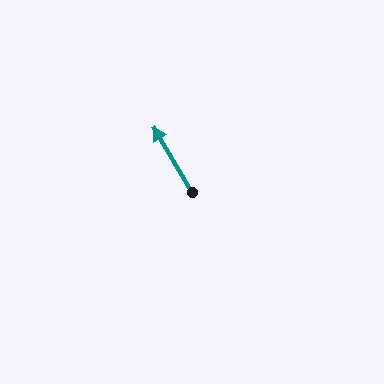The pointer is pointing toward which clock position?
Roughly 11 o'clock.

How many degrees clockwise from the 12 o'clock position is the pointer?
Approximately 329 degrees.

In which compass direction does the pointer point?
Northwest.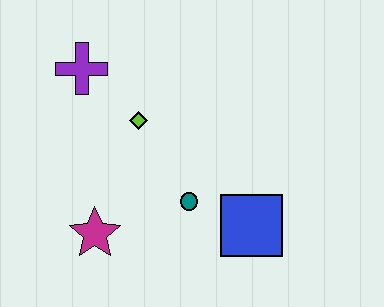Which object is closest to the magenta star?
The teal circle is closest to the magenta star.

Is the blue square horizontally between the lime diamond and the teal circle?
No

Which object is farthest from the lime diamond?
The blue square is farthest from the lime diamond.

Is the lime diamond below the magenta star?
No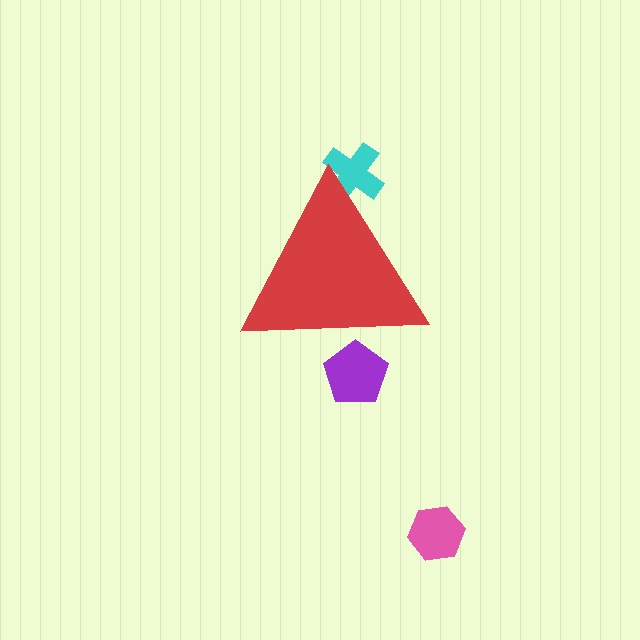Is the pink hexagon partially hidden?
No, the pink hexagon is fully visible.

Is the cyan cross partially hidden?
Yes, the cyan cross is partially hidden behind the red triangle.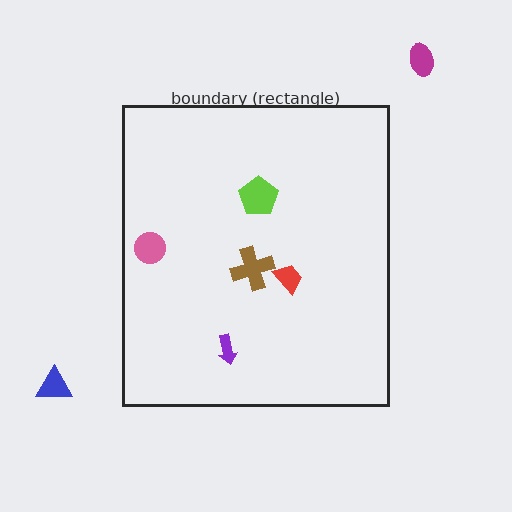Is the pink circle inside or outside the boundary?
Inside.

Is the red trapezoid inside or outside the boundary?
Inside.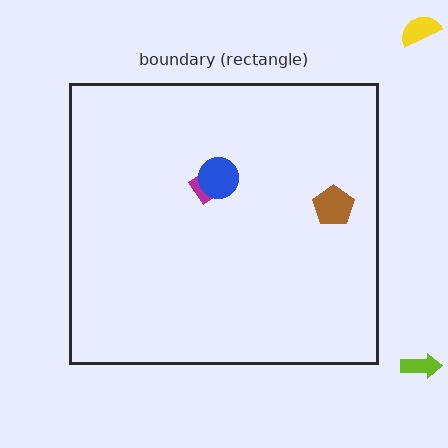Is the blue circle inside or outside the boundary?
Inside.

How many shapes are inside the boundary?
3 inside, 2 outside.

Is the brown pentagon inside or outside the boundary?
Inside.